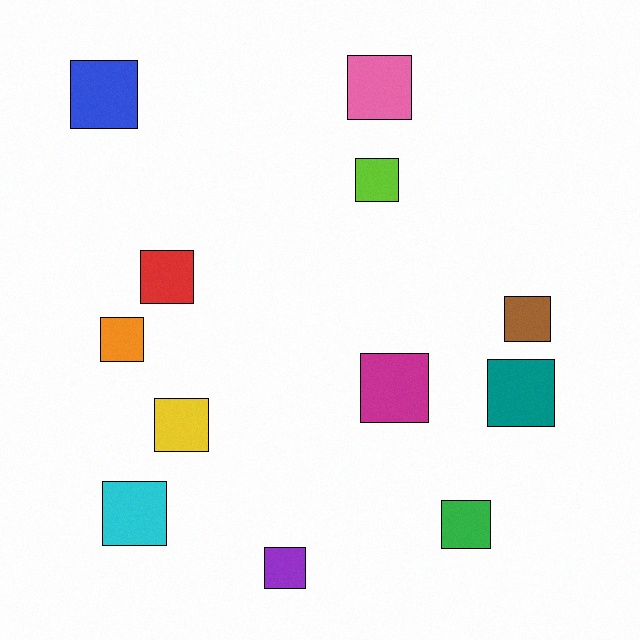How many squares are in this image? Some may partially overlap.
There are 12 squares.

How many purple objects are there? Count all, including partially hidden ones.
There is 1 purple object.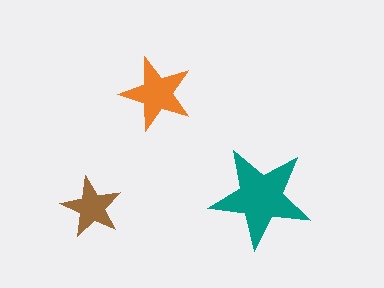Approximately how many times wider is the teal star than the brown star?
About 1.5 times wider.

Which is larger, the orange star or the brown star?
The orange one.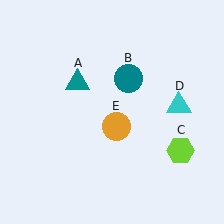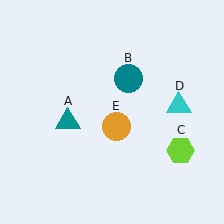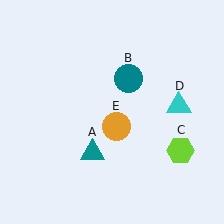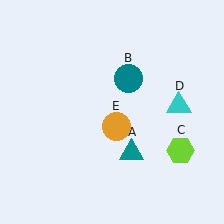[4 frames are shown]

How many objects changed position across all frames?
1 object changed position: teal triangle (object A).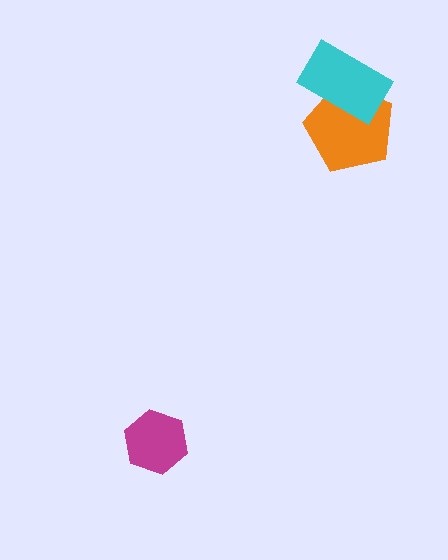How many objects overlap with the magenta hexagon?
0 objects overlap with the magenta hexagon.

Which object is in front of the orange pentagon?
The cyan rectangle is in front of the orange pentagon.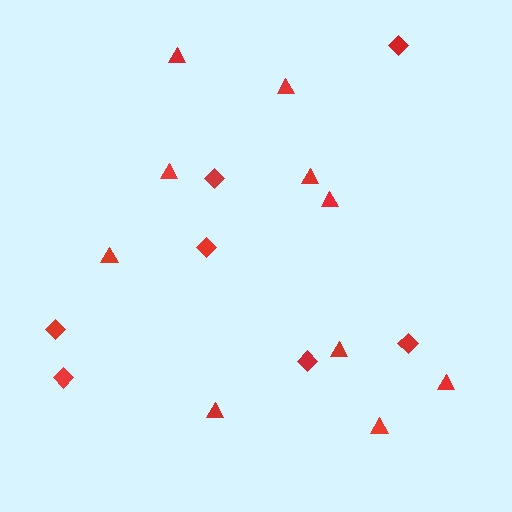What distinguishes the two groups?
There are 2 groups: one group of diamonds (7) and one group of triangles (10).